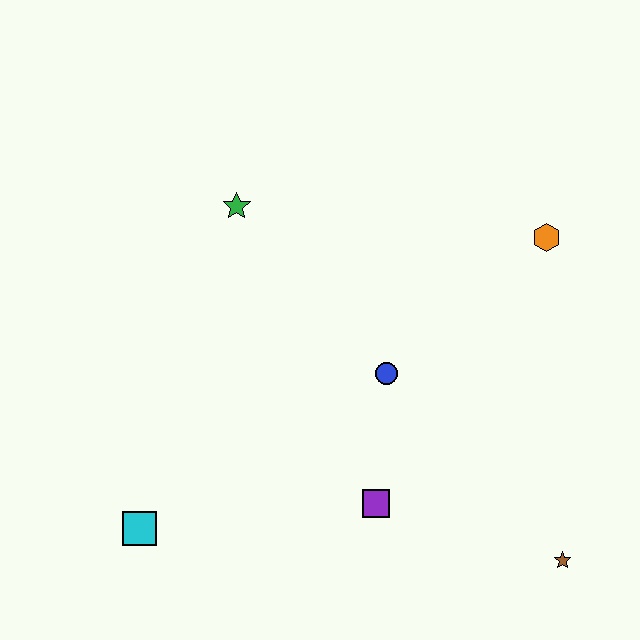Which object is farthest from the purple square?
The green star is farthest from the purple square.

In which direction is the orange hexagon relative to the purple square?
The orange hexagon is above the purple square.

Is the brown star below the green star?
Yes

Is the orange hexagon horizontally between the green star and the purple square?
No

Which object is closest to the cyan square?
The purple square is closest to the cyan square.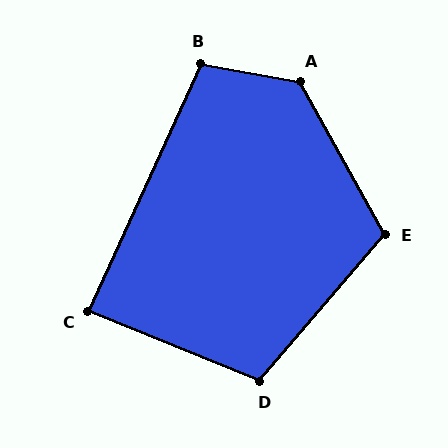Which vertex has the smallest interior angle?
C, at approximately 88 degrees.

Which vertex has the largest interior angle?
A, at approximately 129 degrees.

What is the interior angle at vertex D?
Approximately 108 degrees (obtuse).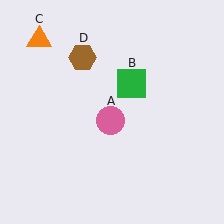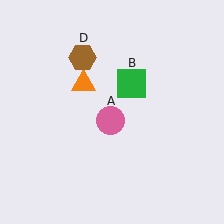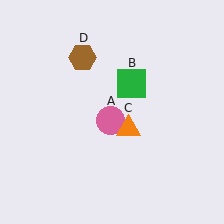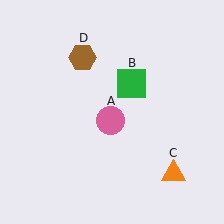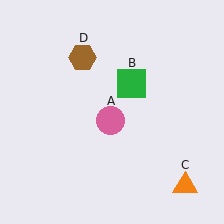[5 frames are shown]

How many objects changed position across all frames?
1 object changed position: orange triangle (object C).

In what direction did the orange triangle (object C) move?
The orange triangle (object C) moved down and to the right.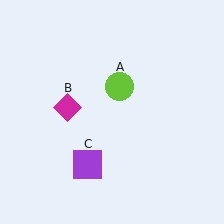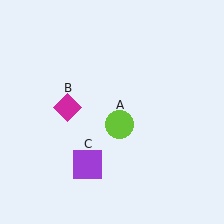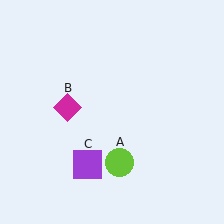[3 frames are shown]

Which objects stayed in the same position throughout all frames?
Magenta diamond (object B) and purple square (object C) remained stationary.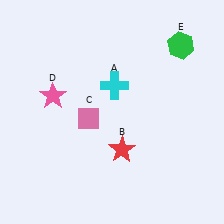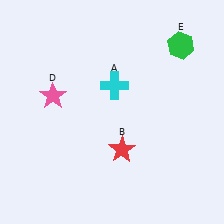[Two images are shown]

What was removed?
The pink diamond (C) was removed in Image 2.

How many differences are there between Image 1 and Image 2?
There is 1 difference between the two images.